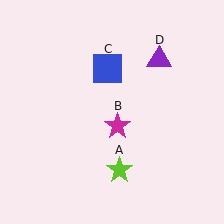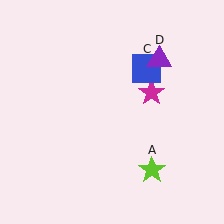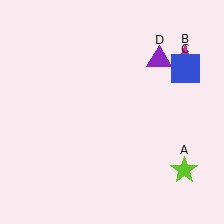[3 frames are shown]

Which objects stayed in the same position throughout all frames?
Purple triangle (object D) remained stationary.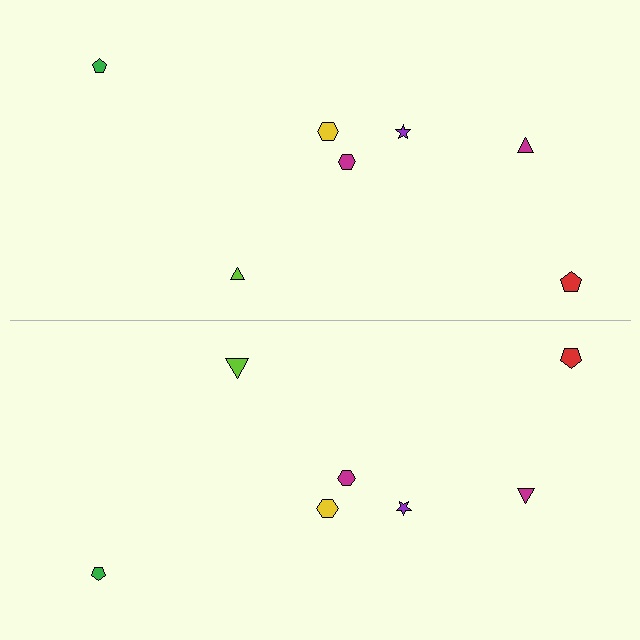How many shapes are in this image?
There are 14 shapes in this image.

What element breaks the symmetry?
The lime triangle on the bottom side has a different size than its mirror counterpart.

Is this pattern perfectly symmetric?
No, the pattern is not perfectly symmetric. The lime triangle on the bottom side has a different size than its mirror counterpart.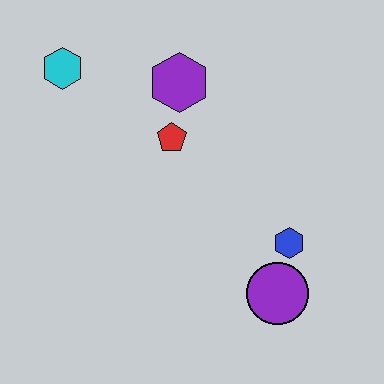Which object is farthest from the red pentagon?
The purple circle is farthest from the red pentagon.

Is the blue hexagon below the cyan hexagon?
Yes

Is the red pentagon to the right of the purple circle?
No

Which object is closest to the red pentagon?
The purple hexagon is closest to the red pentagon.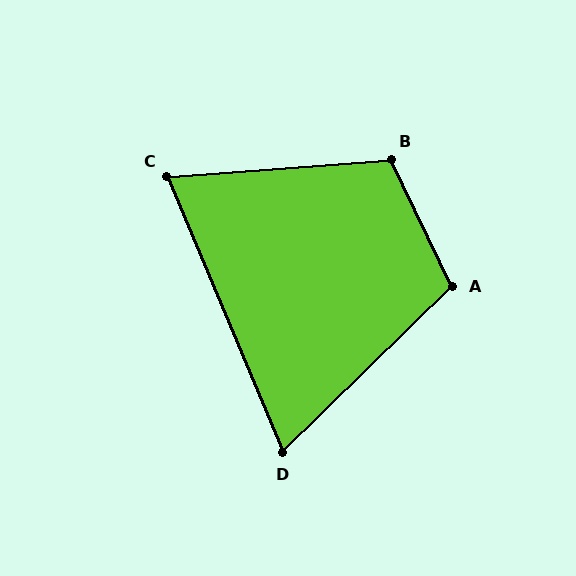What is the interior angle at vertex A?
Approximately 108 degrees (obtuse).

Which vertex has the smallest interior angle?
D, at approximately 69 degrees.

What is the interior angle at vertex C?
Approximately 72 degrees (acute).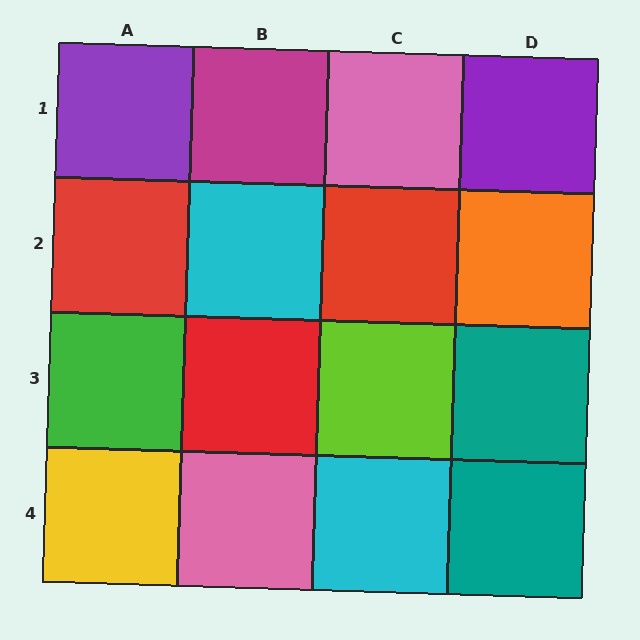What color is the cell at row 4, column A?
Yellow.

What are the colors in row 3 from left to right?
Green, red, lime, teal.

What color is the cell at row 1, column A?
Purple.